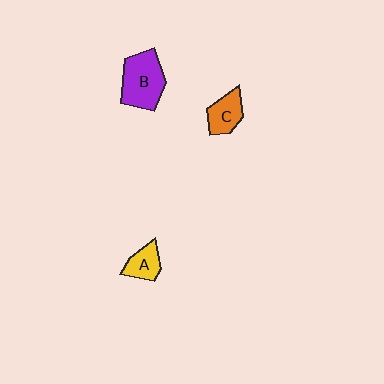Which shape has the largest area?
Shape B (purple).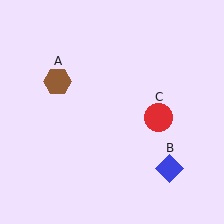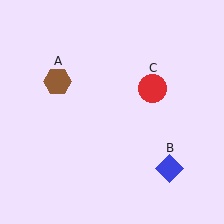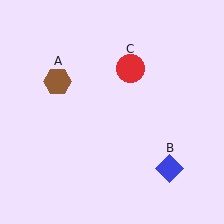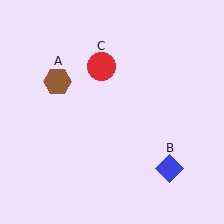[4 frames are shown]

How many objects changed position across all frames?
1 object changed position: red circle (object C).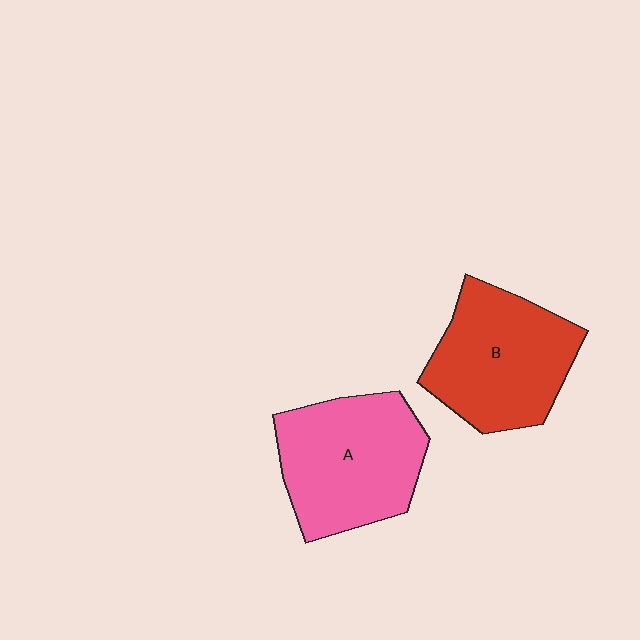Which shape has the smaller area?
Shape B (red).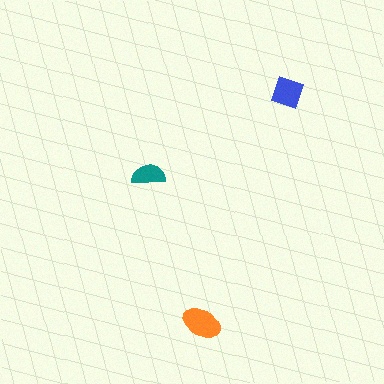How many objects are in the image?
There are 3 objects in the image.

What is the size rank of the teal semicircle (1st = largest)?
3rd.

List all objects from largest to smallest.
The orange ellipse, the blue square, the teal semicircle.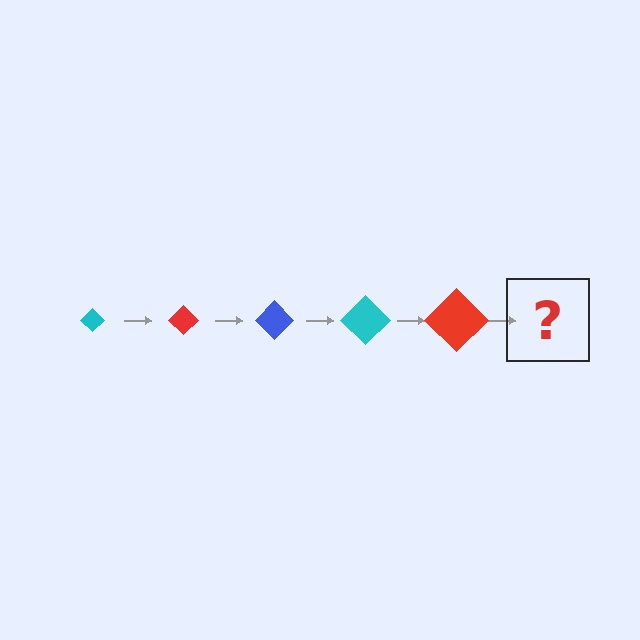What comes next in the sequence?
The next element should be a blue diamond, larger than the previous one.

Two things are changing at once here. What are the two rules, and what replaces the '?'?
The two rules are that the diamond grows larger each step and the color cycles through cyan, red, and blue. The '?' should be a blue diamond, larger than the previous one.